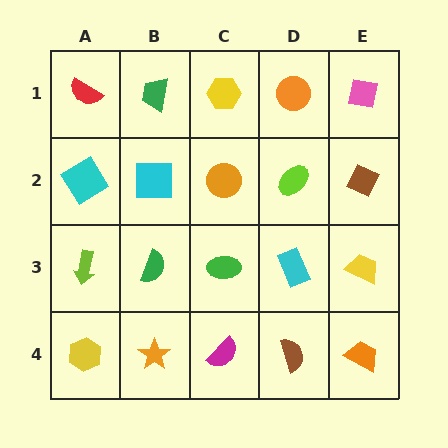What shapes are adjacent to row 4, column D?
A cyan rectangle (row 3, column D), a magenta semicircle (row 4, column C), an orange trapezoid (row 4, column E).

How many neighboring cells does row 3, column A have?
3.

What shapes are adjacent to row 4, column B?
A green semicircle (row 3, column B), a yellow hexagon (row 4, column A), a magenta semicircle (row 4, column C).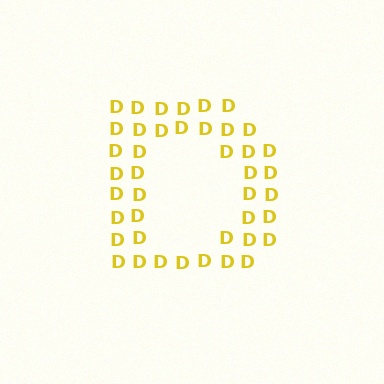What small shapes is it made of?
It is made of small letter D's.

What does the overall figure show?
The overall figure shows the letter D.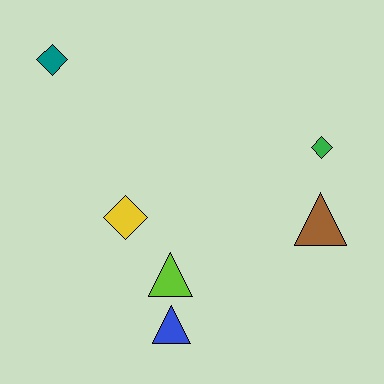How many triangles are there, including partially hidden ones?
There are 3 triangles.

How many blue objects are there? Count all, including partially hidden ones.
There is 1 blue object.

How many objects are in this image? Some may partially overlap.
There are 6 objects.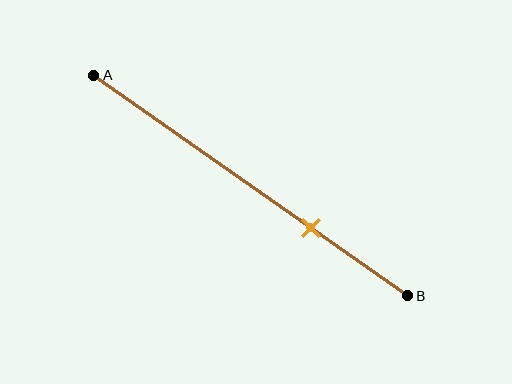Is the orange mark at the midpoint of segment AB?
No, the mark is at about 70% from A, not at the 50% midpoint.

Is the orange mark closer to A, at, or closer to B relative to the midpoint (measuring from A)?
The orange mark is closer to point B than the midpoint of segment AB.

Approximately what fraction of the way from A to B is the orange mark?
The orange mark is approximately 70% of the way from A to B.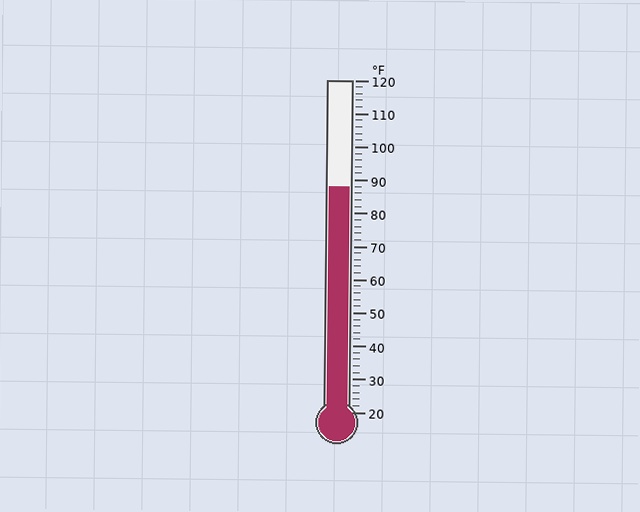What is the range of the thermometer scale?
The thermometer scale ranges from 20°F to 120°F.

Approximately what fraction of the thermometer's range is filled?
The thermometer is filled to approximately 70% of its range.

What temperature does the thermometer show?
The thermometer shows approximately 88°F.